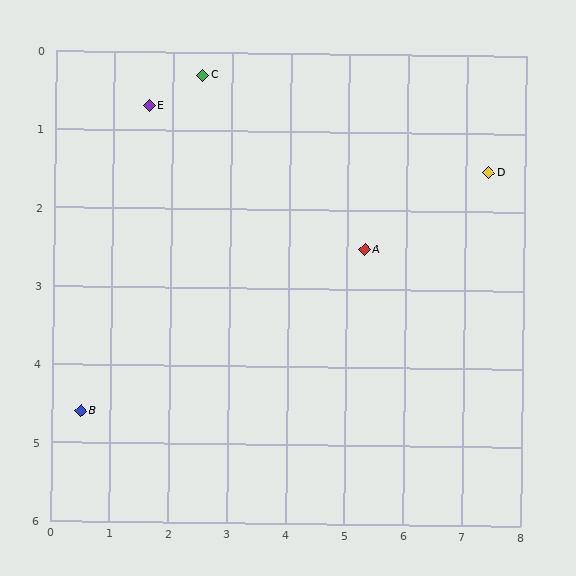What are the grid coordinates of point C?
Point C is at approximately (2.5, 0.3).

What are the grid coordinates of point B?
Point B is at approximately (0.5, 4.6).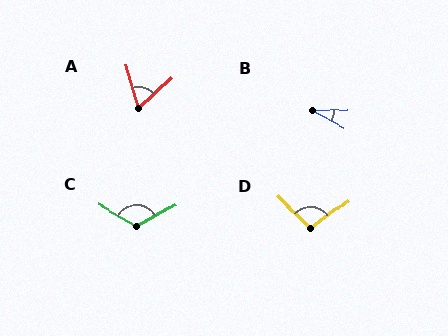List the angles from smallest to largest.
B (30°), A (64°), D (98°), C (122°).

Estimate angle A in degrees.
Approximately 64 degrees.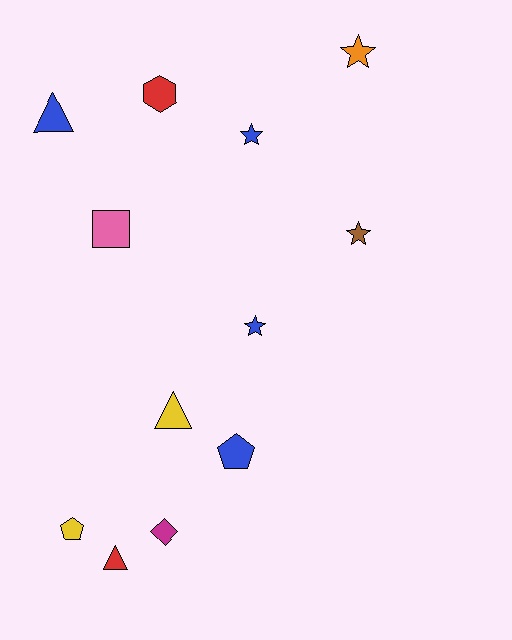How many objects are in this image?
There are 12 objects.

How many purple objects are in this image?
There are no purple objects.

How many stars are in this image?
There are 4 stars.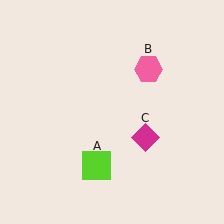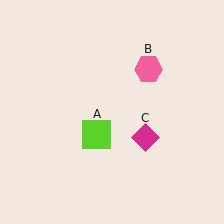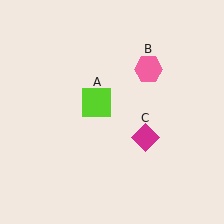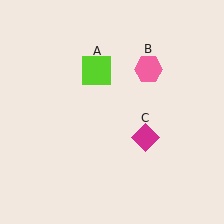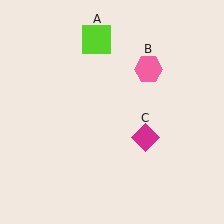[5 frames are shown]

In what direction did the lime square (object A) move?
The lime square (object A) moved up.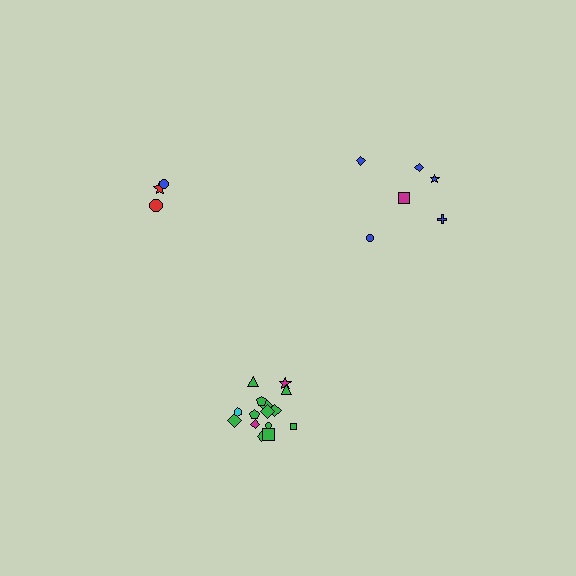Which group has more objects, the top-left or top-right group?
The top-right group.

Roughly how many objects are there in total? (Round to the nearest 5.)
Roughly 25 objects in total.